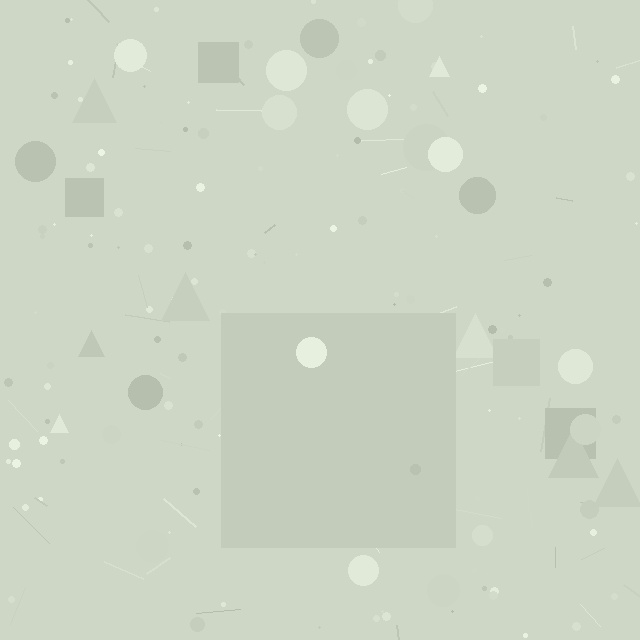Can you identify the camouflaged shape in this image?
The camouflaged shape is a square.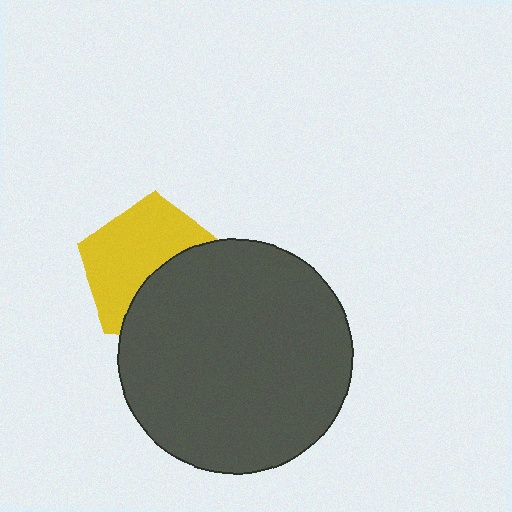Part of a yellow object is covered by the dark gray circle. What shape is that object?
It is a pentagon.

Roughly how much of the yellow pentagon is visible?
About half of it is visible (roughly 58%).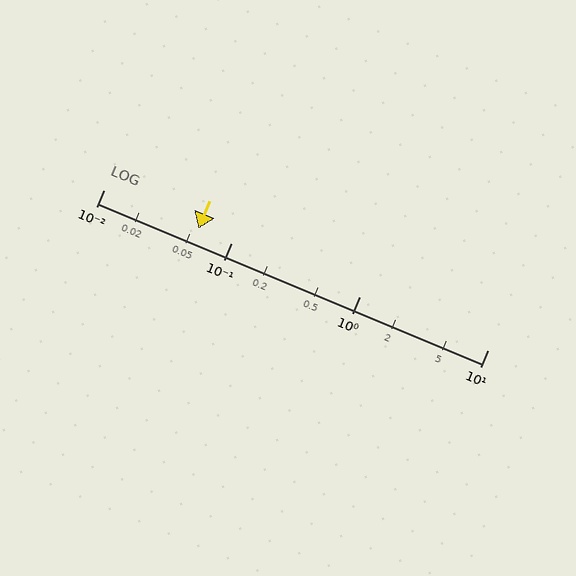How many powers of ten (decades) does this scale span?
The scale spans 3 decades, from 0.01 to 10.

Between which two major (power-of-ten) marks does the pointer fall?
The pointer is between 0.01 and 0.1.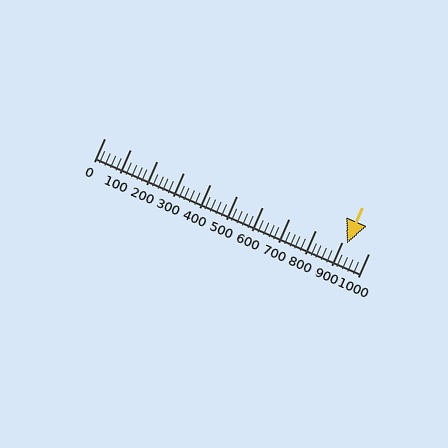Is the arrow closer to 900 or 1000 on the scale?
The arrow is closer to 900.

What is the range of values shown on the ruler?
The ruler shows values from 0 to 1000.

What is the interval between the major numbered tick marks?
The major tick marks are spaced 100 units apart.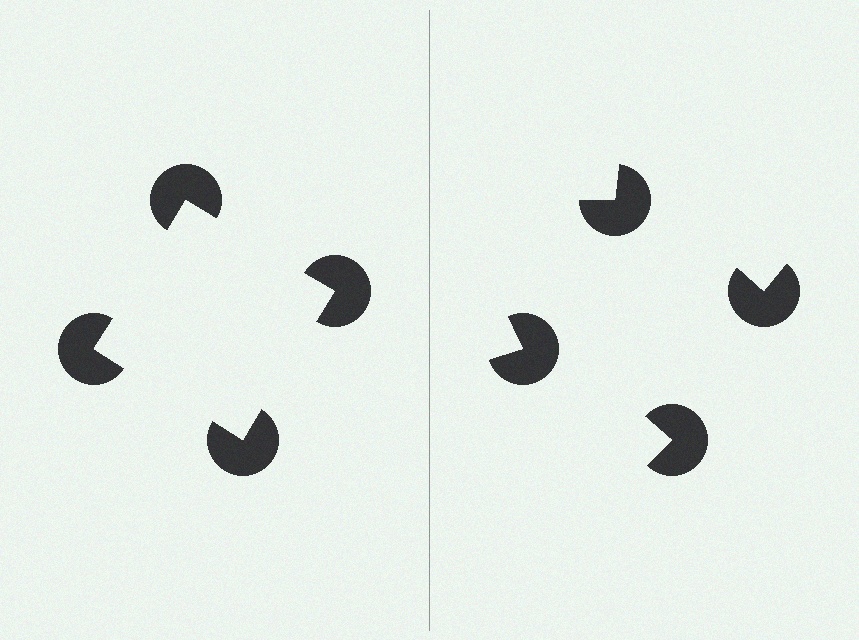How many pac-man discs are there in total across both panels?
8 — 4 on each side.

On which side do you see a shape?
An illusory square appears on the left side. On the right side the wedge cuts are rotated, so no coherent shape forms.